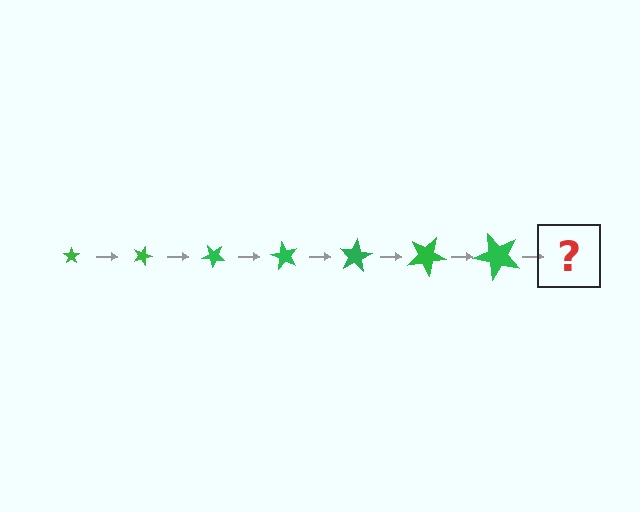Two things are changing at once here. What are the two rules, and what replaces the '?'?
The two rules are that the star grows larger each step and it rotates 20 degrees each step. The '?' should be a star, larger than the previous one and rotated 140 degrees from the start.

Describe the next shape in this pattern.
It should be a star, larger than the previous one and rotated 140 degrees from the start.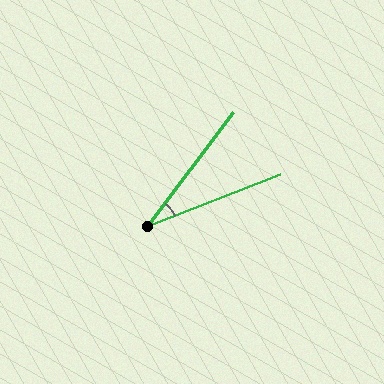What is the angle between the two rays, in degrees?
Approximately 32 degrees.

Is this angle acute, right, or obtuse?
It is acute.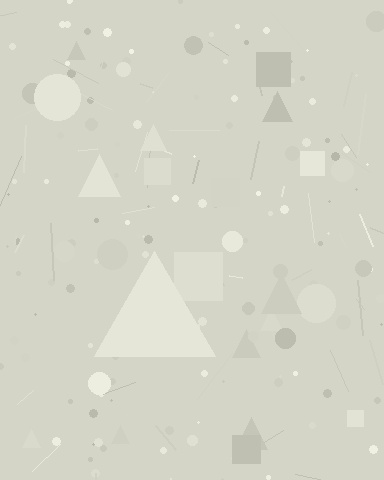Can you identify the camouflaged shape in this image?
The camouflaged shape is a triangle.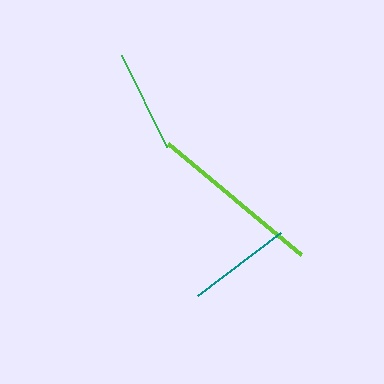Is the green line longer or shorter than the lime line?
The lime line is longer than the green line.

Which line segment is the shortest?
The green line is the shortest at approximately 103 pixels.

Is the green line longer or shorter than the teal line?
The teal line is longer than the green line.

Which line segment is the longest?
The lime line is the longest at approximately 173 pixels.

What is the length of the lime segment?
The lime segment is approximately 173 pixels long.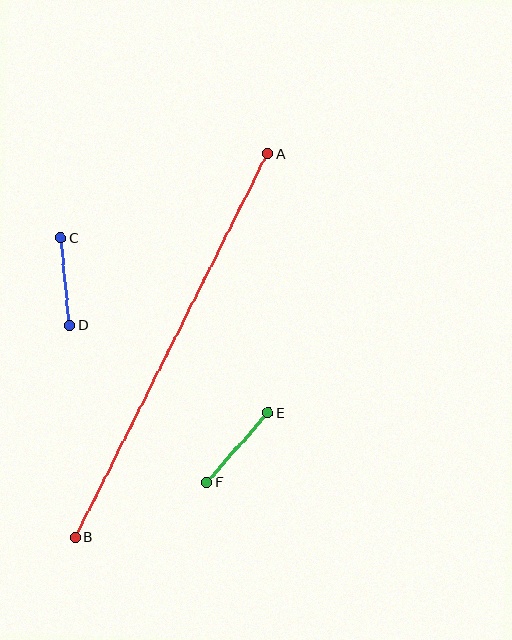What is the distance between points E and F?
The distance is approximately 92 pixels.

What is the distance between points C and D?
The distance is approximately 87 pixels.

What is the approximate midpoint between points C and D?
The midpoint is at approximately (65, 281) pixels.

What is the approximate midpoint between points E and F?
The midpoint is at approximately (238, 447) pixels.